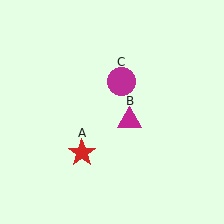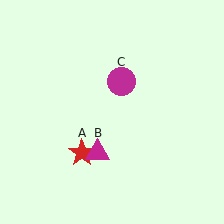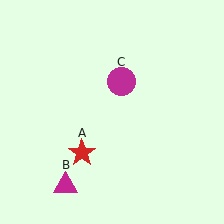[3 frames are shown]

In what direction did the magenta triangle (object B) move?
The magenta triangle (object B) moved down and to the left.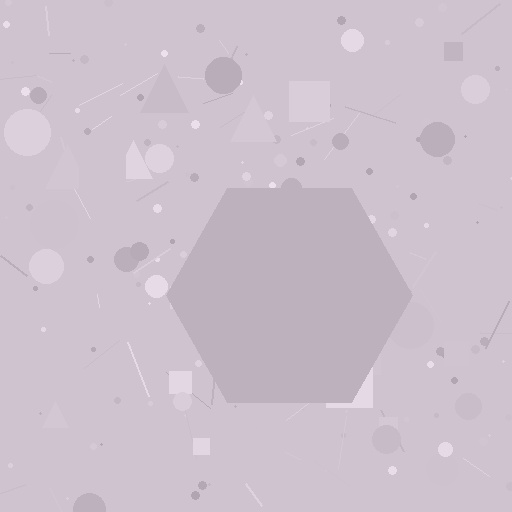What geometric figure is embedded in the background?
A hexagon is embedded in the background.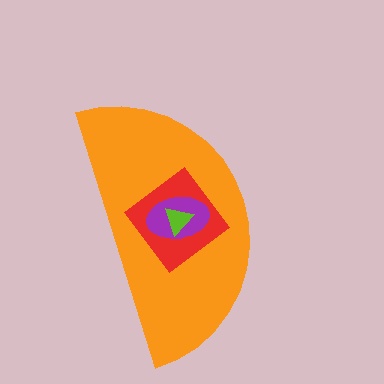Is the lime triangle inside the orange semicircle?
Yes.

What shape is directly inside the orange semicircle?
The red diamond.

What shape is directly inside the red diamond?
The purple ellipse.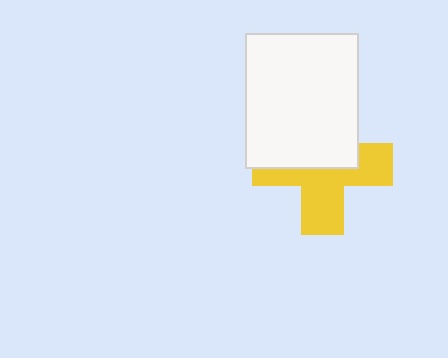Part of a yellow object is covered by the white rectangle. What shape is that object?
It is a cross.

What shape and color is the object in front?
The object in front is a white rectangle.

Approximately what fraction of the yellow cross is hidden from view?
Roughly 48% of the yellow cross is hidden behind the white rectangle.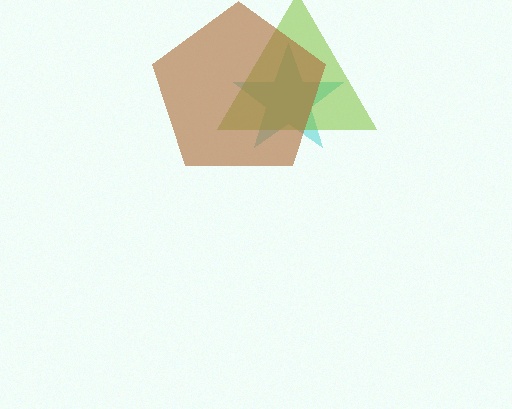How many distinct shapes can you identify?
There are 3 distinct shapes: a cyan star, a lime triangle, a brown pentagon.